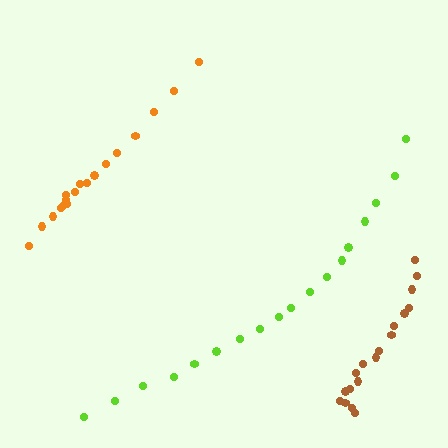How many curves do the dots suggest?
There are 3 distinct paths.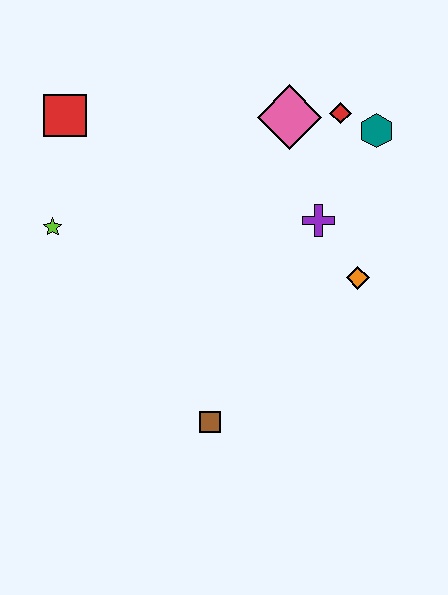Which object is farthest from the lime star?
The teal hexagon is farthest from the lime star.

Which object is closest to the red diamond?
The teal hexagon is closest to the red diamond.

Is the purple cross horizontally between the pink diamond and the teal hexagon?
Yes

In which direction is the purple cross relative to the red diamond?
The purple cross is below the red diamond.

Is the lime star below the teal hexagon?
Yes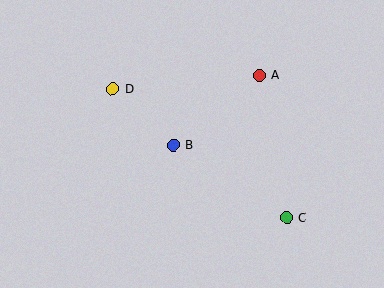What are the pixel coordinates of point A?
Point A is at (259, 76).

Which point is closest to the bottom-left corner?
Point B is closest to the bottom-left corner.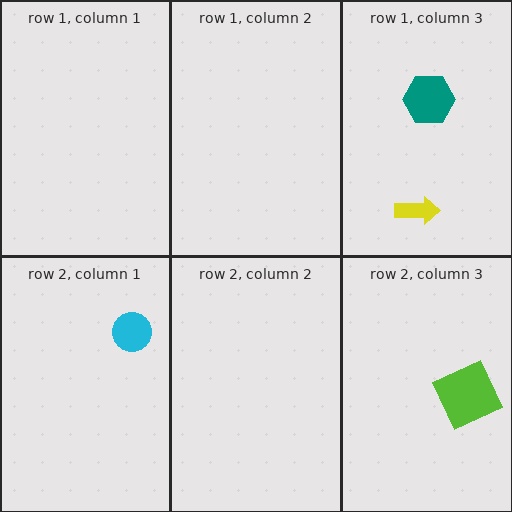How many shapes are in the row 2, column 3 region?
1.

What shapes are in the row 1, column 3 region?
The yellow arrow, the teal hexagon.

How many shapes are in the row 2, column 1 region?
1.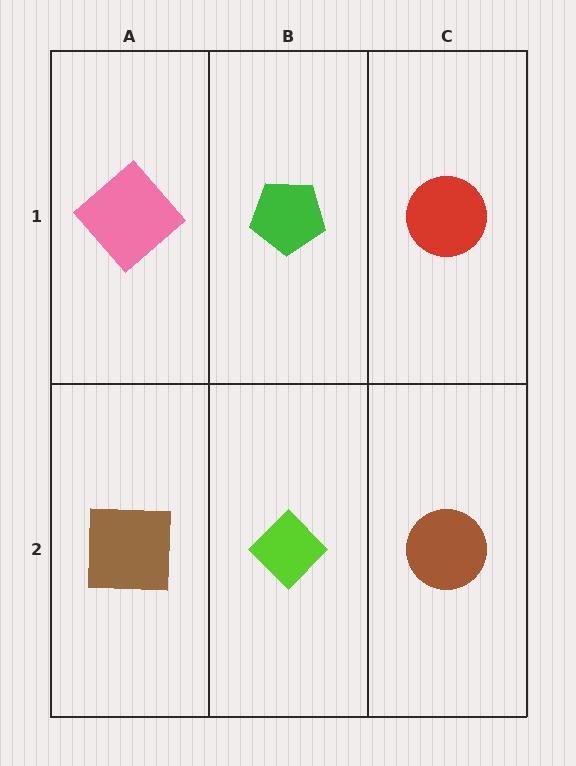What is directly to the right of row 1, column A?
A green pentagon.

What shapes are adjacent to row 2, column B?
A green pentagon (row 1, column B), a brown square (row 2, column A), a brown circle (row 2, column C).